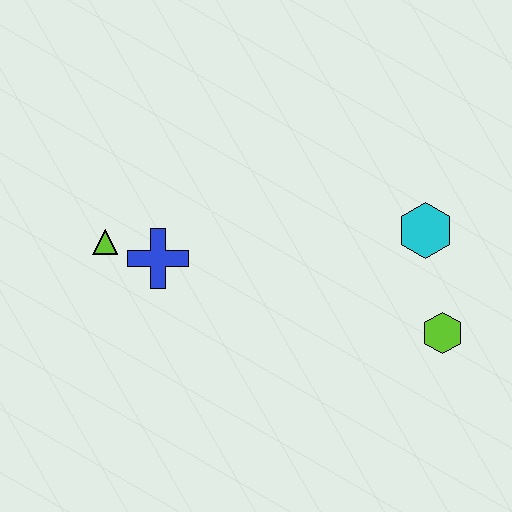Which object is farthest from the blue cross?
The lime hexagon is farthest from the blue cross.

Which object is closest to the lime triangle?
The blue cross is closest to the lime triangle.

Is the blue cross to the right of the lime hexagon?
No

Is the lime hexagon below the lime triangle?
Yes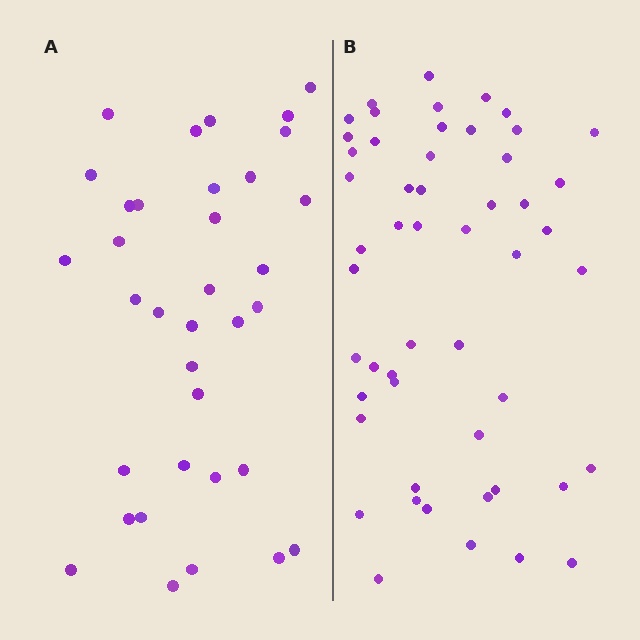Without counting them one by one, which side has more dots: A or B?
Region B (the right region) has more dots.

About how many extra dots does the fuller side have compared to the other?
Region B has approximately 15 more dots than region A.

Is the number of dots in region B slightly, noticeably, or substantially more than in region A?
Region B has substantially more. The ratio is roughly 1.5 to 1.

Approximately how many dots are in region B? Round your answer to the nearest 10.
About 50 dots. (The exact count is 52, which rounds to 50.)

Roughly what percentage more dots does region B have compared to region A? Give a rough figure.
About 50% more.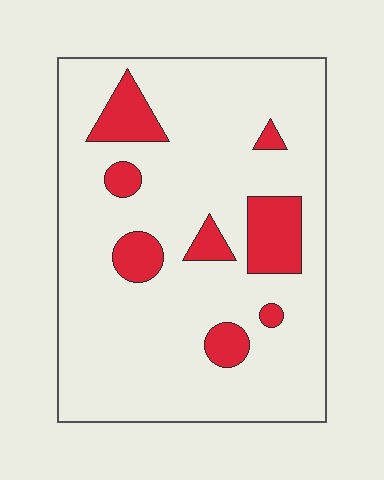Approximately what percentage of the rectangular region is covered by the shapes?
Approximately 15%.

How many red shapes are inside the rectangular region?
8.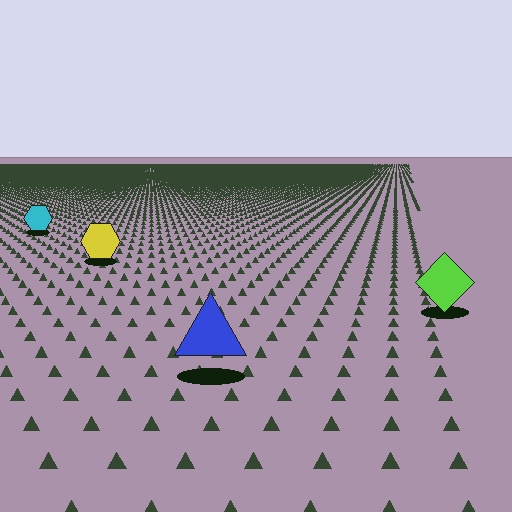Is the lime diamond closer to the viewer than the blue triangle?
No. The blue triangle is closer — you can tell from the texture gradient: the ground texture is coarser near it.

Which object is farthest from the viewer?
The cyan hexagon is farthest from the viewer. It appears smaller and the ground texture around it is denser.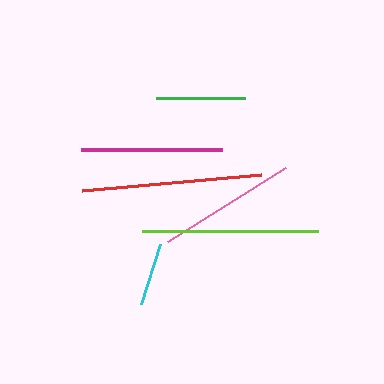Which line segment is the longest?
The red line is the longest at approximately 179 pixels.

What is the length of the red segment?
The red segment is approximately 179 pixels long.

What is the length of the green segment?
The green segment is approximately 89 pixels long.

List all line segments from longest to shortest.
From longest to shortest: red, lime, magenta, pink, green, cyan.